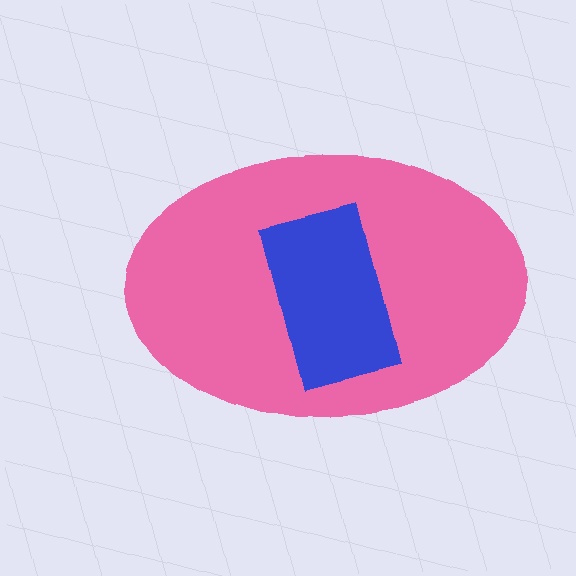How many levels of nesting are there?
2.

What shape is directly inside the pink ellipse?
The blue rectangle.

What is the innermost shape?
The blue rectangle.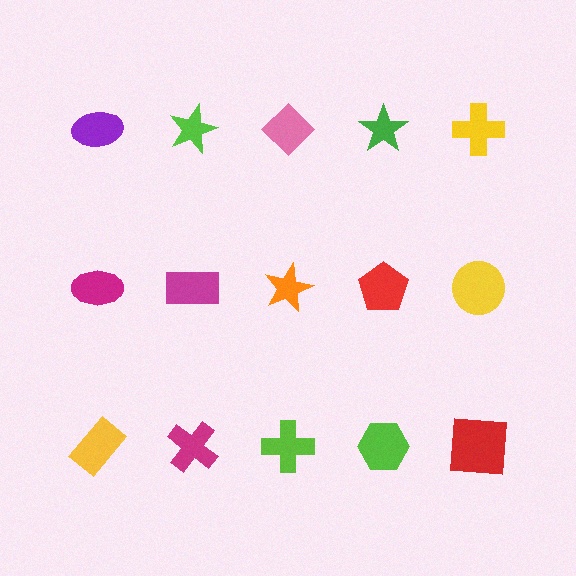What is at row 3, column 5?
A red square.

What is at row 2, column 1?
A magenta ellipse.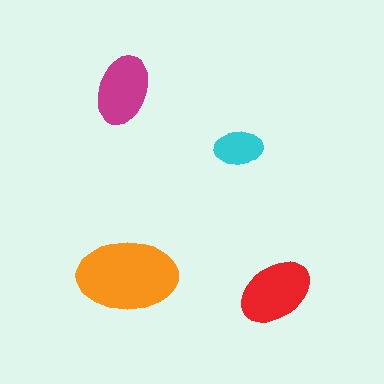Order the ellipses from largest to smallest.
the orange one, the red one, the magenta one, the cyan one.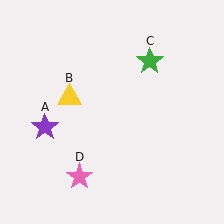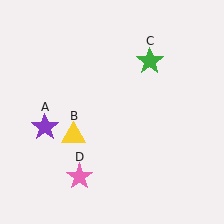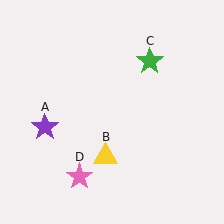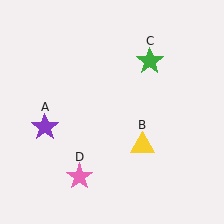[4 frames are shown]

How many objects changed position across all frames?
1 object changed position: yellow triangle (object B).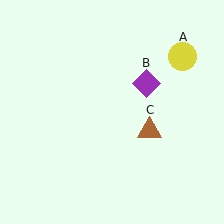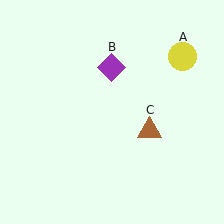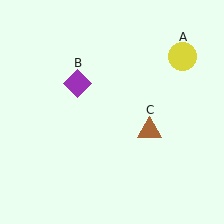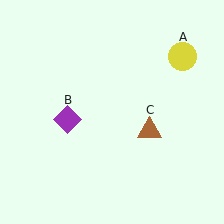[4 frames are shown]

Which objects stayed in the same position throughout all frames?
Yellow circle (object A) and brown triangle (object C) remained stationary.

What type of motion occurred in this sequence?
The purple diamond (object B) rotated counterclockwise around the center of the scene.